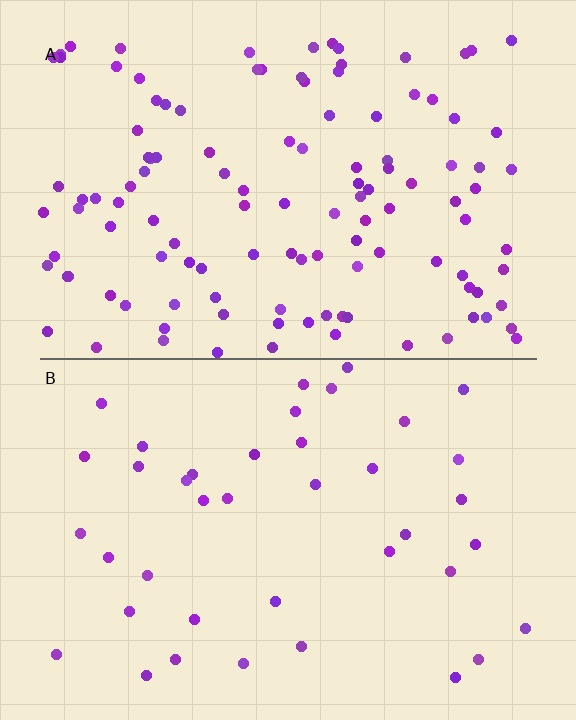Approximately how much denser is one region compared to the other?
Approximately 3.0× — region A over region B.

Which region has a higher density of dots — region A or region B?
A (the top).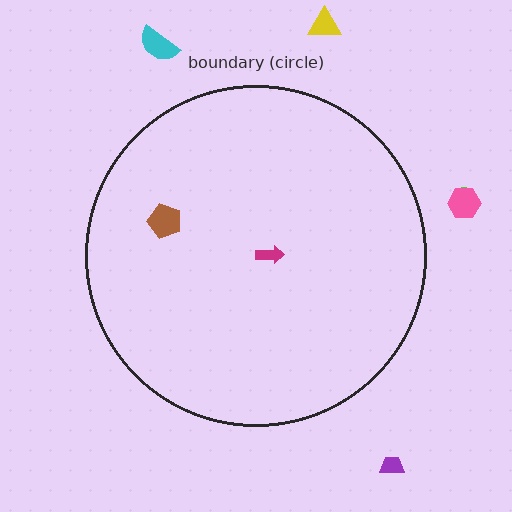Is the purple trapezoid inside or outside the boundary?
Outside.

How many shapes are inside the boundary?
2 inside, 5 outside.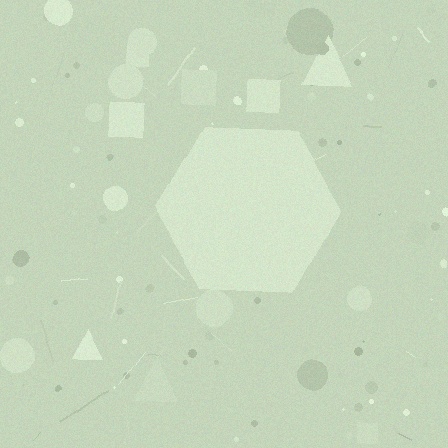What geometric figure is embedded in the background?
A hexagon is embedded in the background.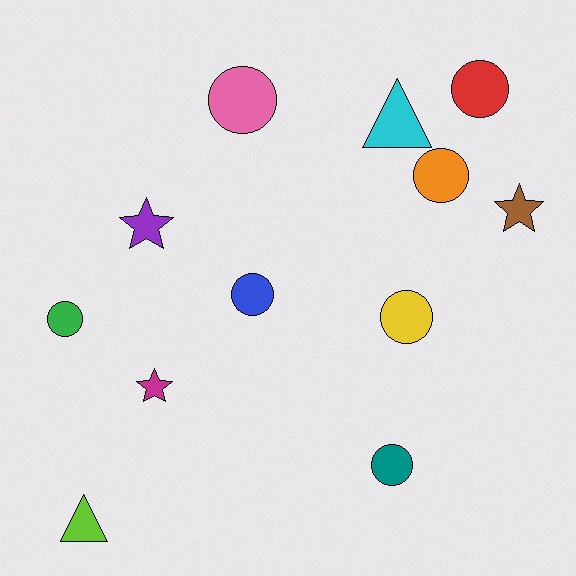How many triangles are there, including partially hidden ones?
There are 2 triangles.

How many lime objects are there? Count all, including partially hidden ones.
There is 1 lime object.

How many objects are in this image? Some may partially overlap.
There are 12 objects.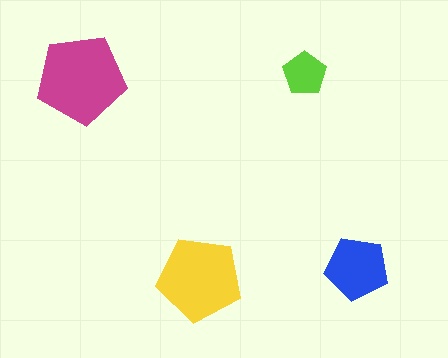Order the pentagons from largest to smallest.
the magenta one, the yellow one, the blue one, the lime one.